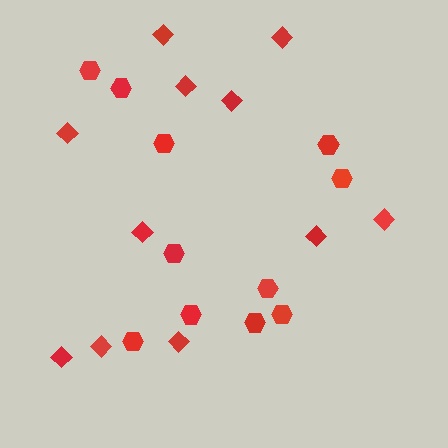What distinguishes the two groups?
There are 2 groups: one group of diamonds (11) and one group of hexagons (11).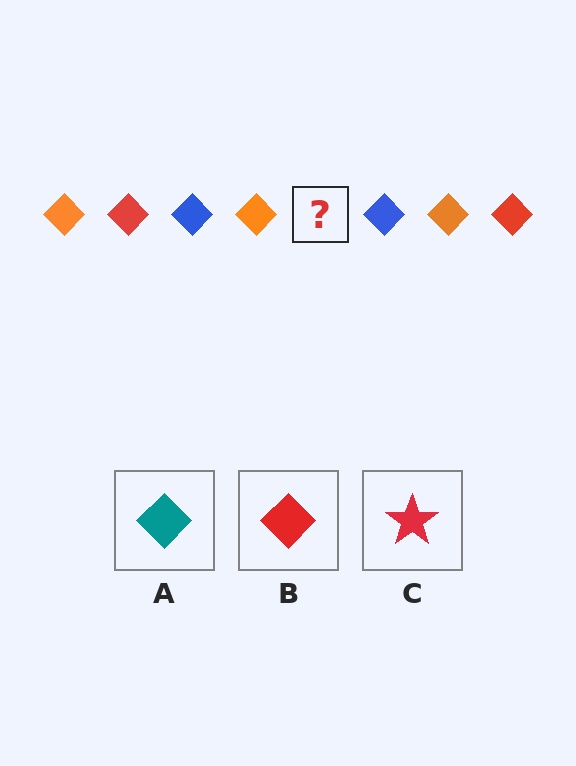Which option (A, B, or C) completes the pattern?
B.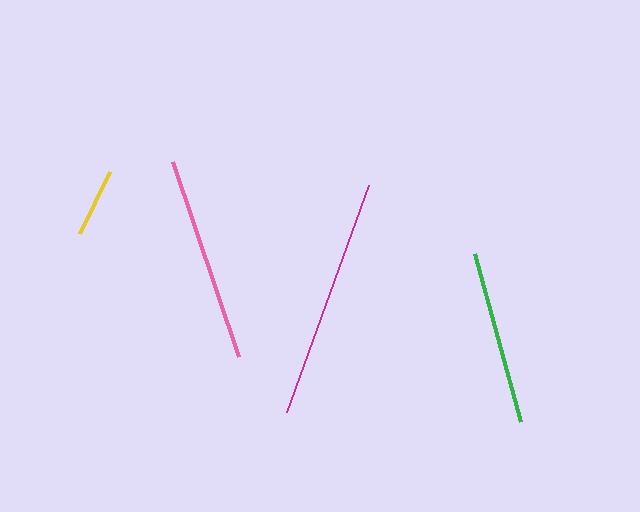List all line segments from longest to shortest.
From longest to shortest: magenta, pink, green, yellow.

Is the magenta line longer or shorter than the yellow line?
The magenta line is longer than the yellow line.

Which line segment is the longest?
The magenta line is the longest at approximately 241 pixels.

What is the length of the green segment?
The green segment is approximately 174 pixels long.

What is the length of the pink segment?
The pink segment is approximately 206 pixels long.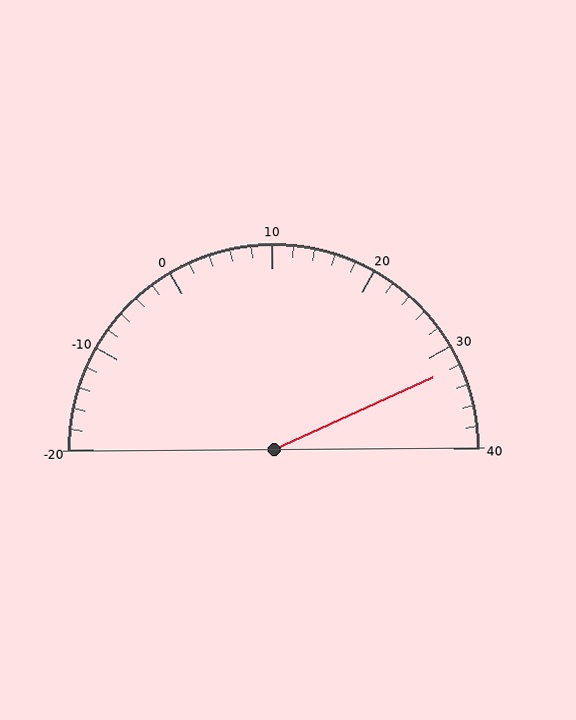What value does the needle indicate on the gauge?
The needle indicates approximately 32.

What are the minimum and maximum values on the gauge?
The gauge ranges from -20 to 40.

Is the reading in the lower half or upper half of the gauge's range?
The reading is in the upper half of the range (-20 to 40).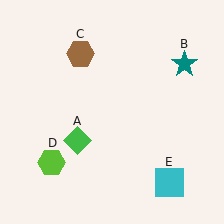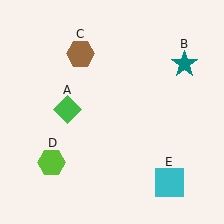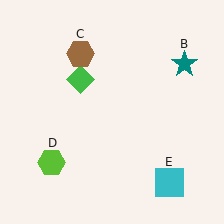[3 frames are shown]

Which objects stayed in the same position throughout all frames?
Teal star (object B) and brown hexagon (object C) and lime hexagon (object D) and cyan square (object E) remained stationary.